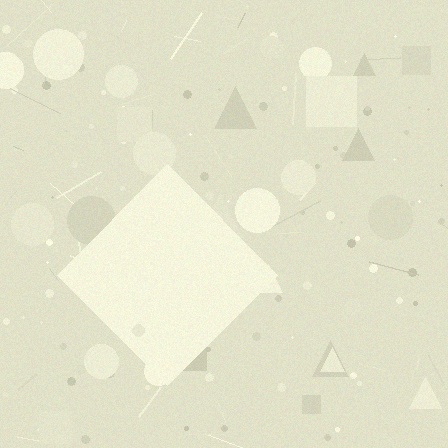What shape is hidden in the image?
A diamond is hidden in the image.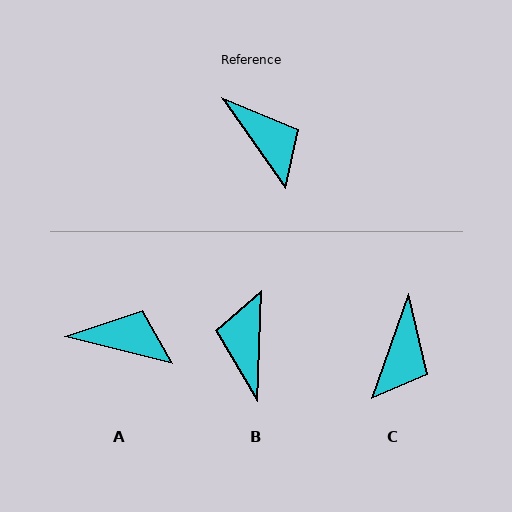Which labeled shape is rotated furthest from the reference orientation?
B, about 143 degrees away.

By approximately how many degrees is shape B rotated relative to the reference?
Approximately 143 degrees counter-clockwise.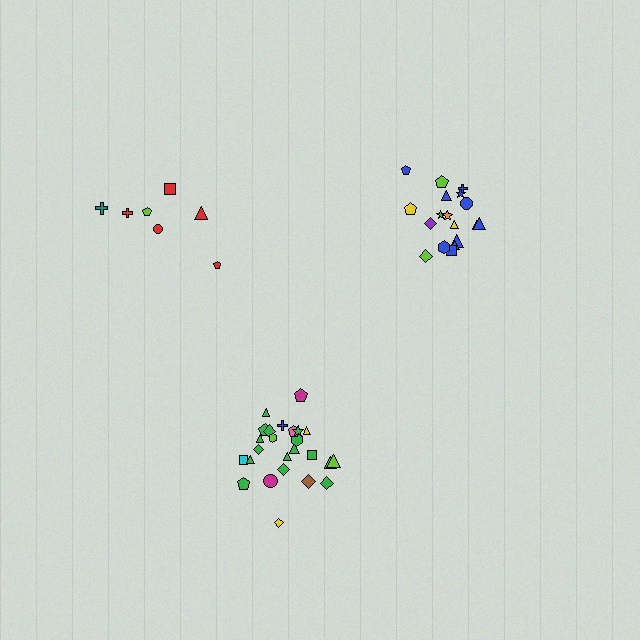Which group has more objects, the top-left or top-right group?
The top-right group.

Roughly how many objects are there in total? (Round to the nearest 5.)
Roughly 50 objects in total.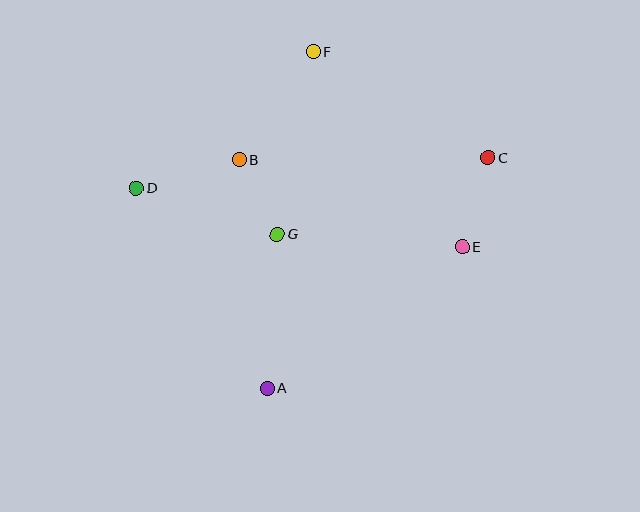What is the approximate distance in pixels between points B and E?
The distance between B and E is approximately 239 pixels.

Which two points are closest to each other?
Points B and G are closest to each other.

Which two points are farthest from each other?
Points C and D are farthest from each other.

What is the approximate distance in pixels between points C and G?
The distance between C and G is approximately 224 pixels.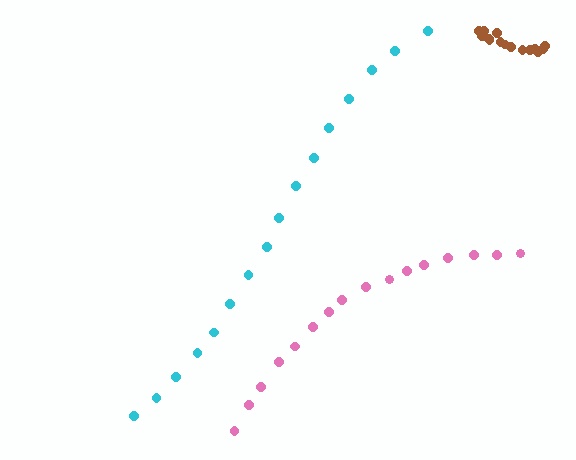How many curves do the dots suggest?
There are 3 distinct paths.